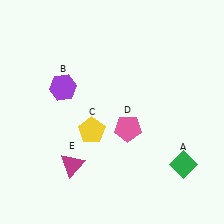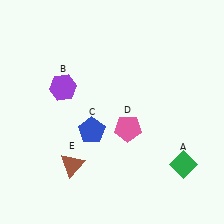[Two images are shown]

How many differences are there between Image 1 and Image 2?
There are 2 differences between the two images.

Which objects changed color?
C changed from yellow to blue. E changed from magenta to brown.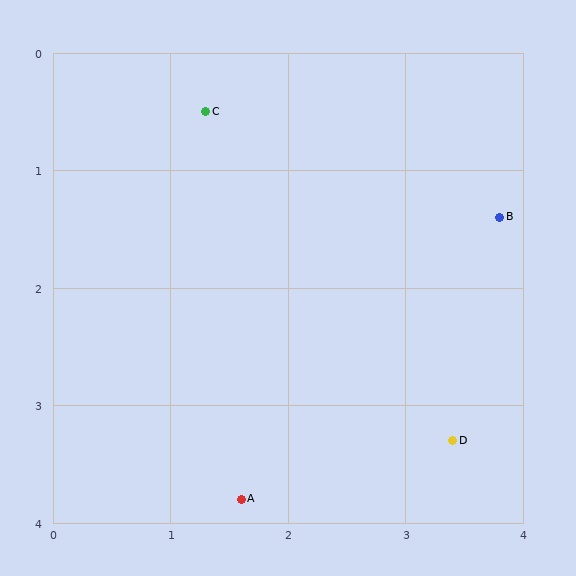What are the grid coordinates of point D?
Point D is at approximately (3.4, 3.3).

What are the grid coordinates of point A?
Point A is at approximately (1.6, 3.8).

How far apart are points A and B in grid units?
Points A and B are about 3.3 grid units apart.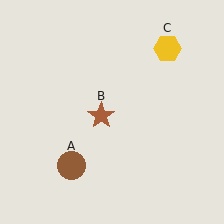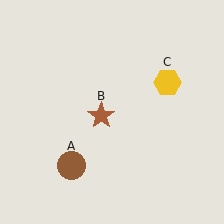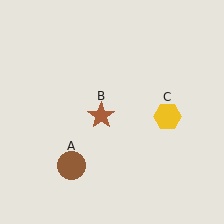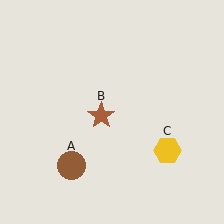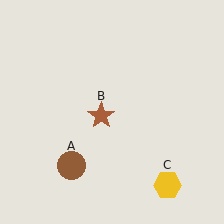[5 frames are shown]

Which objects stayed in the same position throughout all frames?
Brown circle (object A) and brown star (object B) remained stationary.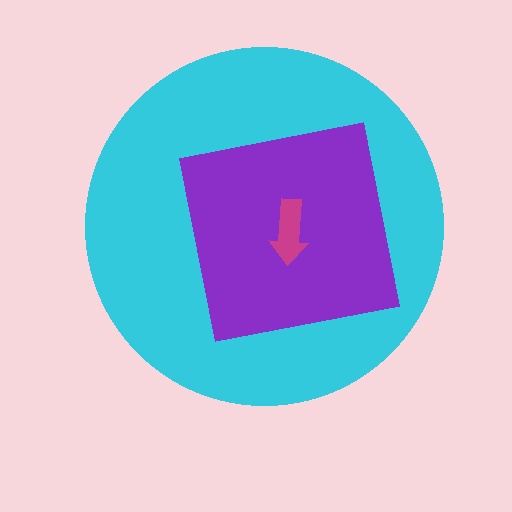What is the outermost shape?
The cyan circle.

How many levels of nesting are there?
3.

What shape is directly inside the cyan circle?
The purple square.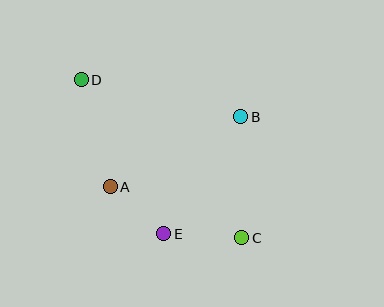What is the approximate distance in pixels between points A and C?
The distance between A and C is approximately 141 pixels.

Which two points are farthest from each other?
Points C and D are farthest from each other.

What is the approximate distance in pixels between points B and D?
The distance between B and D is approximately 164 pixels.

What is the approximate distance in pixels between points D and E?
The distance between D and E is approximately 175 pixels.